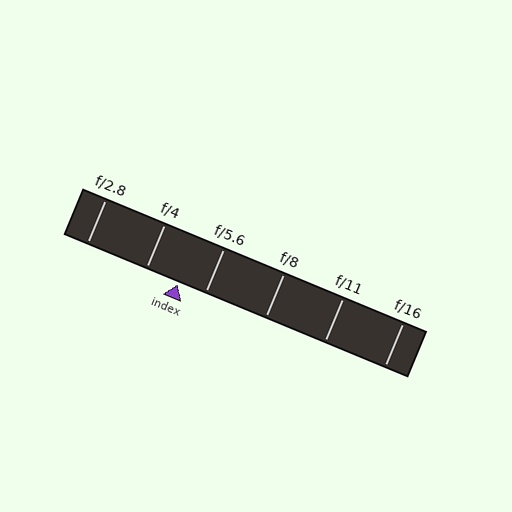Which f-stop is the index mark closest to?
The index mark is closest to f/5.6.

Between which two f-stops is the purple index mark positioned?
The index mark is between f/4 and f/5.6.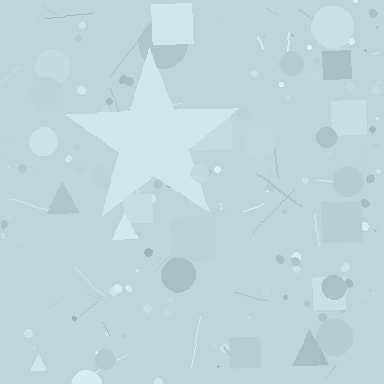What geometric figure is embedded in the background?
A star is embedded in the background.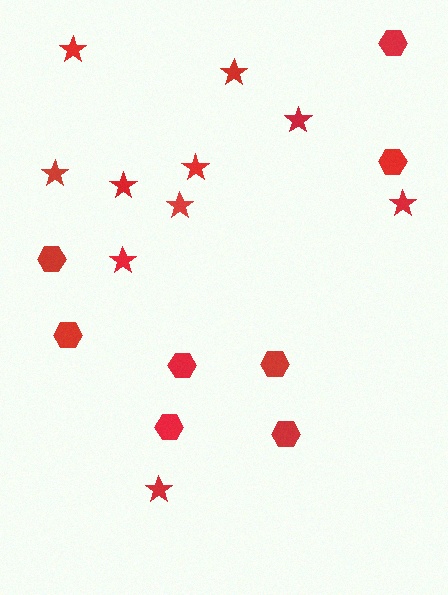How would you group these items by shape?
There are 2 groups: one group of hexagons (8) and one group of stars (10).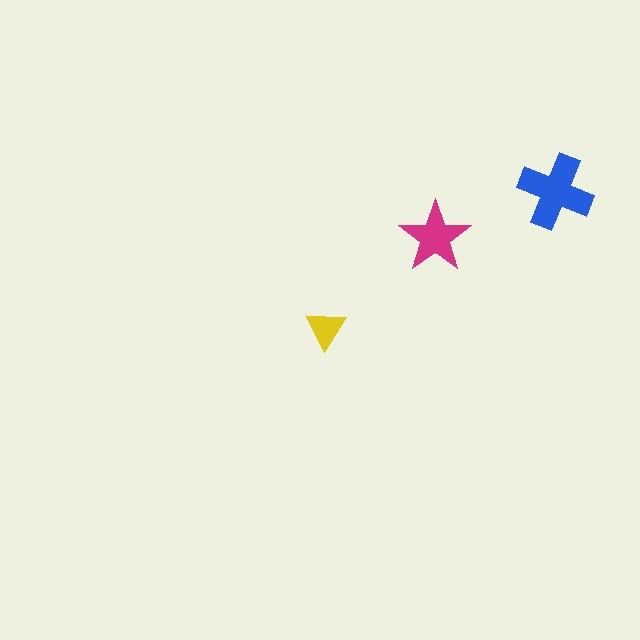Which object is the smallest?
The yellow triangle.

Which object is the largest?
The blue cross.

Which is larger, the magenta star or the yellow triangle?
The magenta star.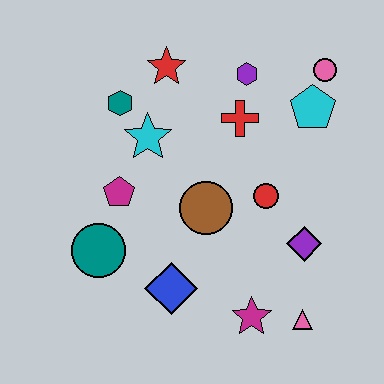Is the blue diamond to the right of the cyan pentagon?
No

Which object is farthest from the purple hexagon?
The pink triangle is farthest from the purple hexagon.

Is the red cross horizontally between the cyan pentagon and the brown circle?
Yes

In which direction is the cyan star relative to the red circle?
The cyan star is to the left of the red circle.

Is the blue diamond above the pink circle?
No